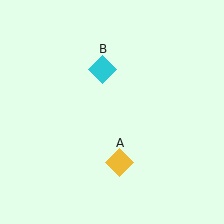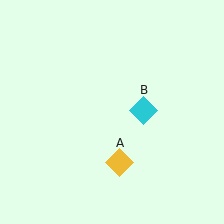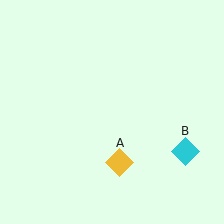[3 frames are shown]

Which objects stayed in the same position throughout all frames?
Yellow diamond (object A) remained stationary.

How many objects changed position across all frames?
1 object changed position: cyan diamond (object B).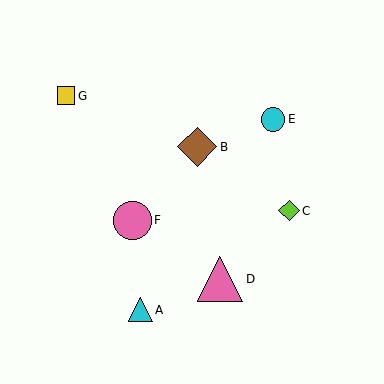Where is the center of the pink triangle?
The center of the pink triangle is at (220, 279).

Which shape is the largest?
The pink triangle (labeled D) is the largest.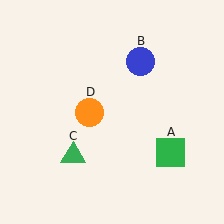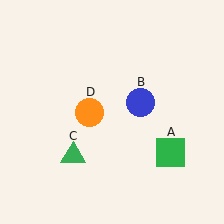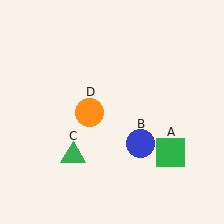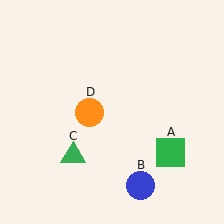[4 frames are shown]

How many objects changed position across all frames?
1 object changed position: blue circle (object B).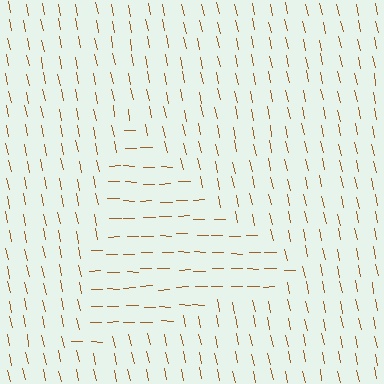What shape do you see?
I see a triangle.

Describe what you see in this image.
The image is filled with small brown line segments. A triangle region in the image has lines oriented differently from the surrounding lines, creating a visible texture boundary.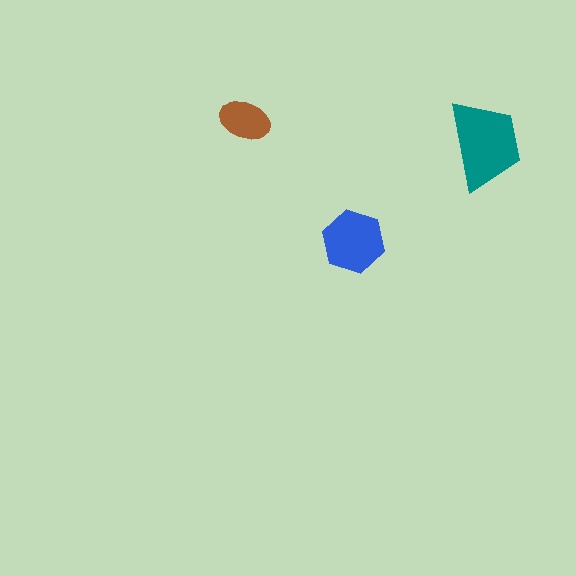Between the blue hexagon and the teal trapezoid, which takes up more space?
The teal trapezoid.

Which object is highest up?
The brown ellipse is topmost.